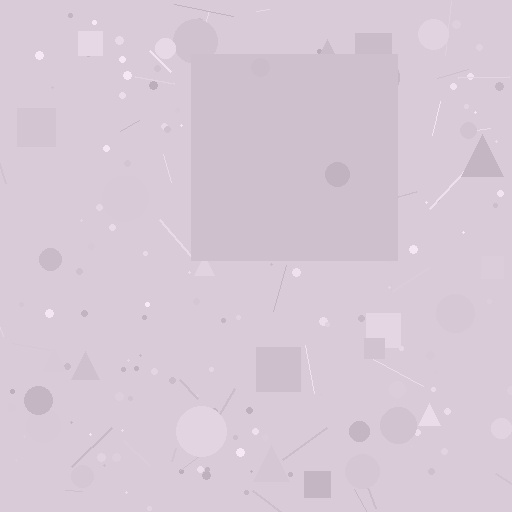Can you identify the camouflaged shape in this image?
The camouflaged shape is a square.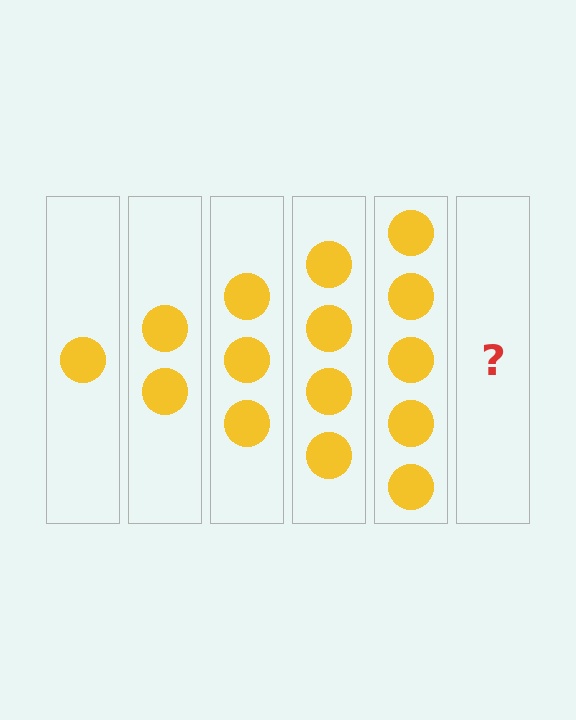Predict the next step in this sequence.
The next step is 6 circles.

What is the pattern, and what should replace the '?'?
The pattern is that each step adds one more circle. The '?' should be 6 circles.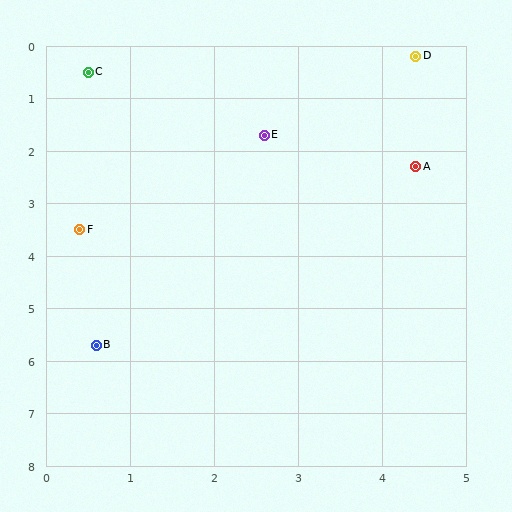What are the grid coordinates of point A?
Point A is at approximately (4.4, 2.3).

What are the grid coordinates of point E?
Point E is at approximately (2.6, 1.7).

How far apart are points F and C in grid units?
Points F and C are about 3.0 grid units apart.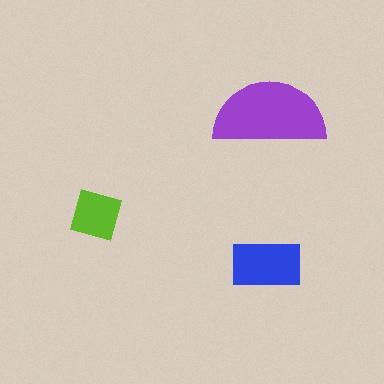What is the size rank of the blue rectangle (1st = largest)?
2nd.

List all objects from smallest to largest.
The lime diamond, the blue rectangle, the purple semicircle.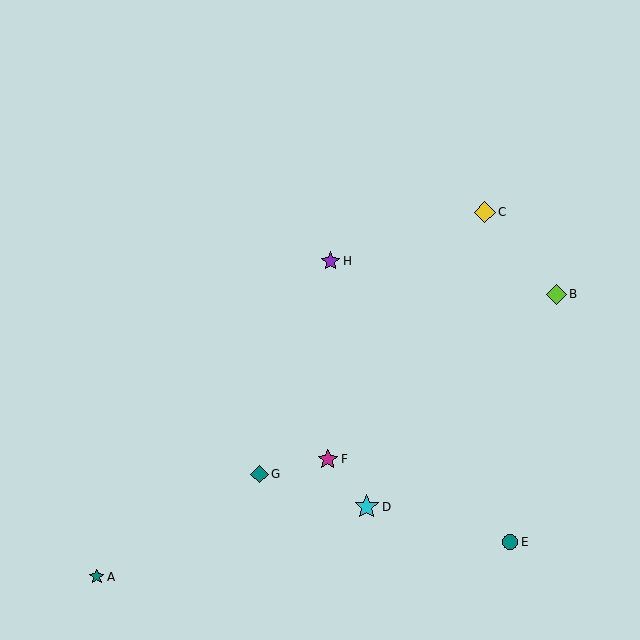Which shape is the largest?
The cyan star (labeled D) is the largest.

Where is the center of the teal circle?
The center of the teal circle is at (510, 542).